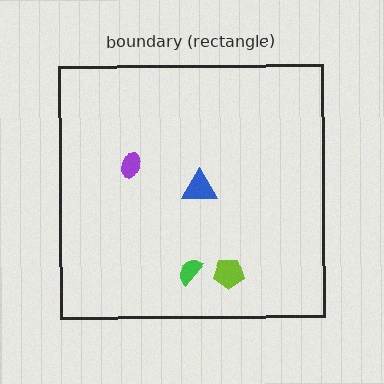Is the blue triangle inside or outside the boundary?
Inside.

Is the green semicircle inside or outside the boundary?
Inside.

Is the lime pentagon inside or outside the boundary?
Inside.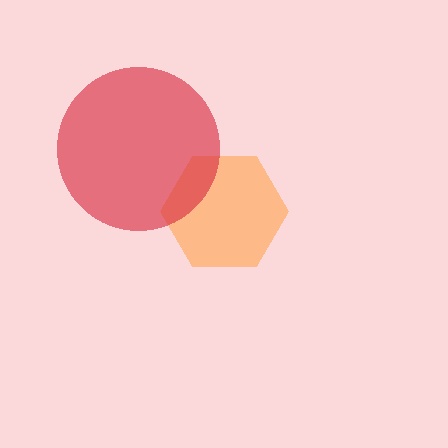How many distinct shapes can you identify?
There are 2 distinct shapes: an orange hexagon, a red circle.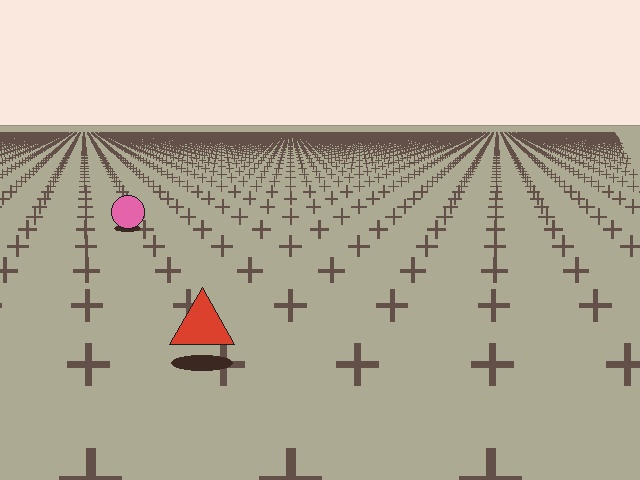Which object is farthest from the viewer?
The pink circle is farthest from the viewer. It appears smaller and the ground texture around it is denser.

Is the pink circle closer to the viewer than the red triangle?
No. The red triangle is closer — you can tell from the texture gradient: the ground texture is coarser near it.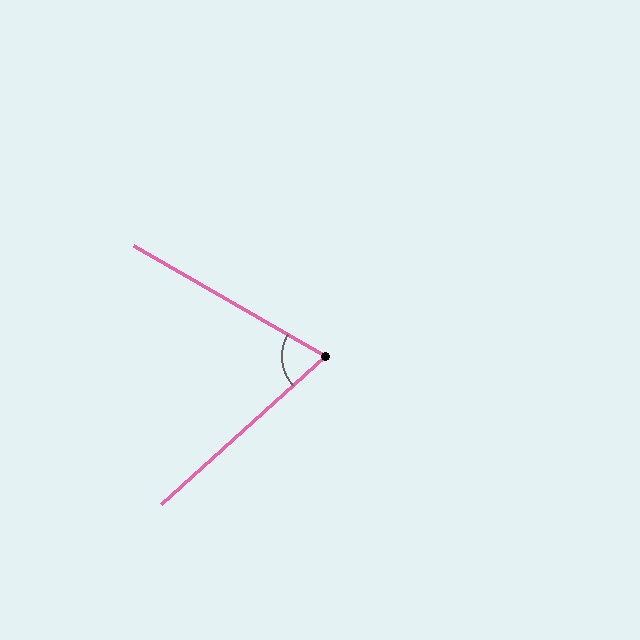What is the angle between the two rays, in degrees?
Approximately 72 degrees.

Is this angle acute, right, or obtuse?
It is acute.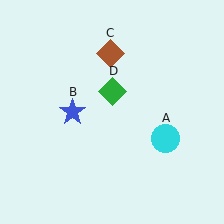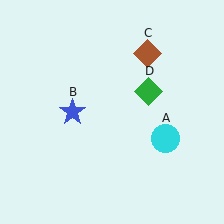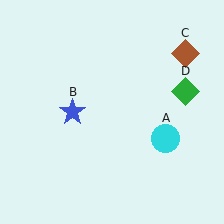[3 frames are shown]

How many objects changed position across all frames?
2 objects changed position: brown diamond (object C), green diamond (object D).